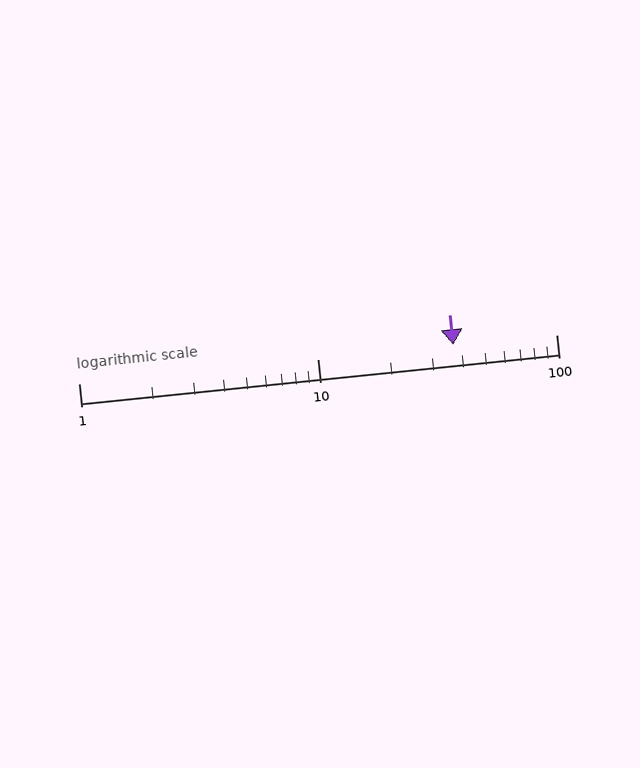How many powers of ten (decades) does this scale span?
The scale spans 2 decades, from 1 to 100.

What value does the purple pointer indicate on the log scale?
The pointer indicates approximately 37.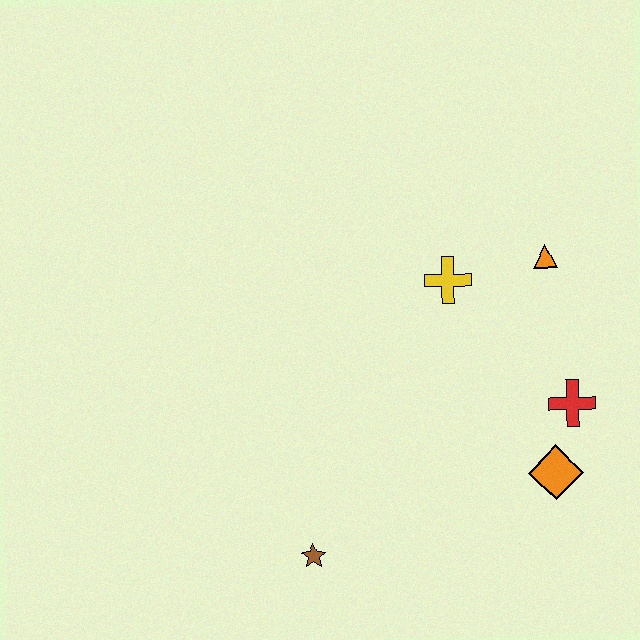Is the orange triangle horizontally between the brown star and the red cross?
Yes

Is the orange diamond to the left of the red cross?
Yes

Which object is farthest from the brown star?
The orange triangle is farthest from the brown star.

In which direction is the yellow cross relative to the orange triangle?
The yellow cross is to the left of the orange triangle.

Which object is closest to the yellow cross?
The orange triangle is closest to the yellow cross.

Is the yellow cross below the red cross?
No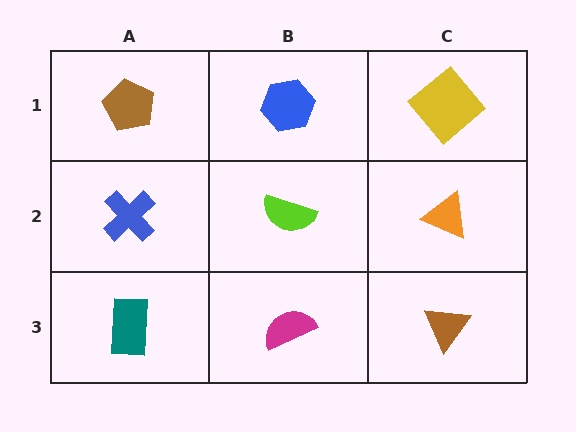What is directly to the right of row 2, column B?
An orange triangle.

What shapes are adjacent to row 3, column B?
A lime semicircle (row 2, column B), a teal rectangle (row 3, column A), a brown triangle (row 3, column C).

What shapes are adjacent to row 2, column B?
A blue hexagon (row 1, column B), a magenta semicircle (row 3, column B), a blue cross (row 2, column A), an orange triangle (row 2, column C).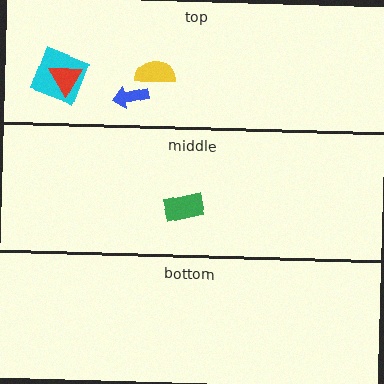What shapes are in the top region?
The cyan square, the yellow semicircle, the red triangle, the blue arrow.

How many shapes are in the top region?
4.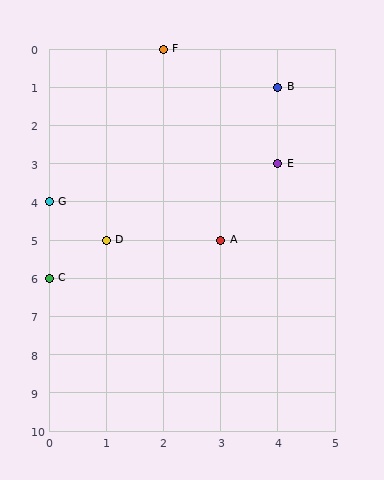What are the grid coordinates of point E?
Point E is at grid coordinates (4, 3).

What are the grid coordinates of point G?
Point G is at grid coordinates (0, 4).